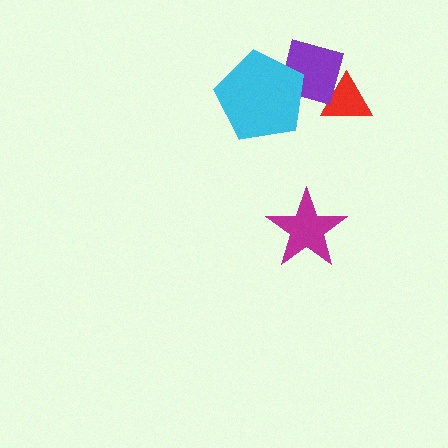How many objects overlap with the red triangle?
1 object overlaps with the red triangle.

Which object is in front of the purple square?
The cyan pentagon is in front of the purple square.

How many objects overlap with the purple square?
2 objects overlap with the purple square.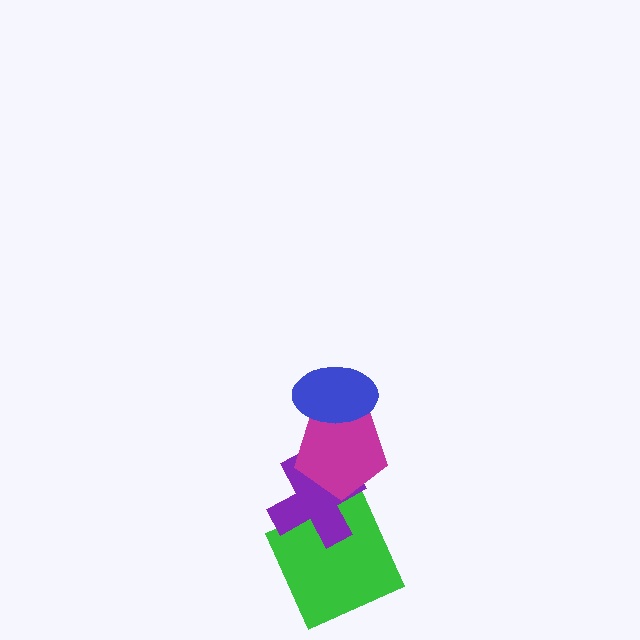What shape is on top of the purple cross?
The magenta pentagon is on top of the purple cross.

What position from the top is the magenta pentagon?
The magenta pentagon is 2nd from the top.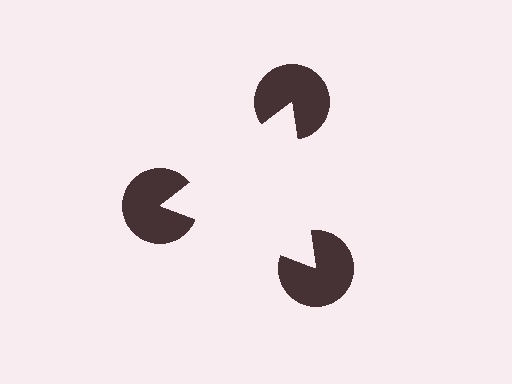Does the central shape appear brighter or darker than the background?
It typically appears slightly brighter than the background, even though no actual brightness change is drawn.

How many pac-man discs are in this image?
There are 3 — one at each vertex of the illusory triangle.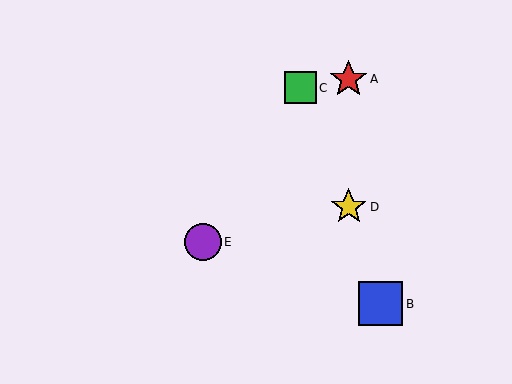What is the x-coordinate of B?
Object B is at x≈381.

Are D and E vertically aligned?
No, D is at x≈349 and E is at x≈203.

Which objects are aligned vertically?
Objects A, D are aligned vertically.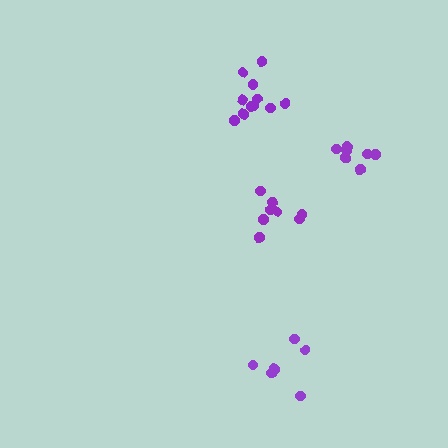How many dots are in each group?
Group 1: 8 dots, Group 2: 6 dots, Group 3: 11 dots, Group 4: 7 dots (32 total).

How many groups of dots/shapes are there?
There are 4 groups.